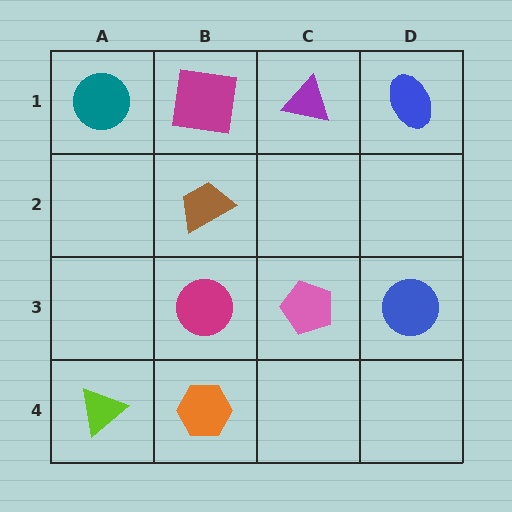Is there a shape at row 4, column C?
No, that cell is empty.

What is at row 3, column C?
A pink pentagon.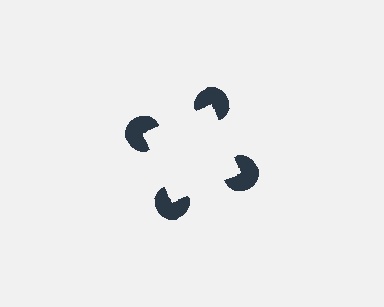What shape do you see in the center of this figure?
An illusory square — its edges are inferred from the aligned wedge cuts in the pac-man discs, not physically drawn.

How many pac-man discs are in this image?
There are 4 — one at each vertex of the illusory square.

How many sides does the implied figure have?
4 sides.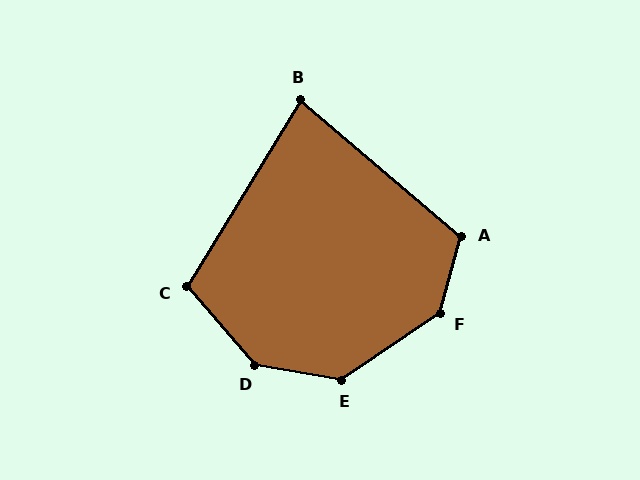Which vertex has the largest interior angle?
D, at approximately 140 degrees.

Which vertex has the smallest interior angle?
B, at approximately 81 degrees.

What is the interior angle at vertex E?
Approximately 137 degrees (obtuse).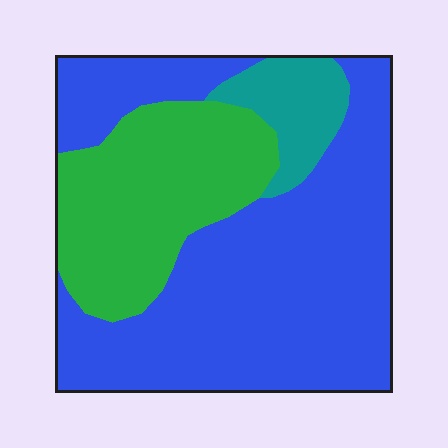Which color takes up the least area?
Teal, at roughly 10%.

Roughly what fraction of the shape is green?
Green takes up between a sixth and a third of the shape.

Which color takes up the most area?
Blue, at roughly 60%.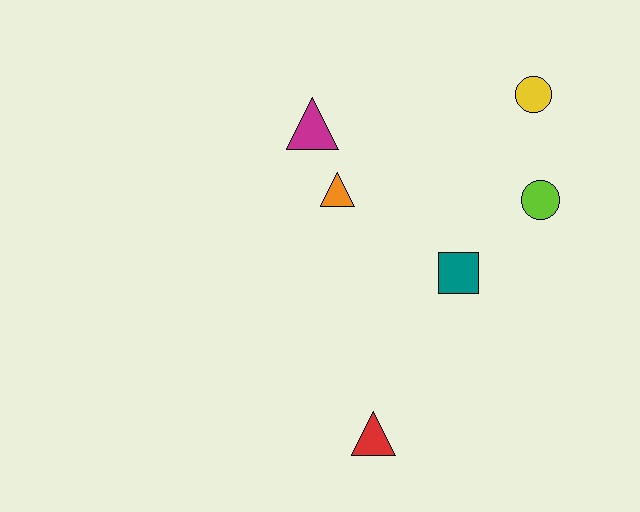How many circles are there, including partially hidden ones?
There are 2 circles.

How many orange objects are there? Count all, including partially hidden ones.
There is 1 orange object.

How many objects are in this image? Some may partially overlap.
There are 6 objects.